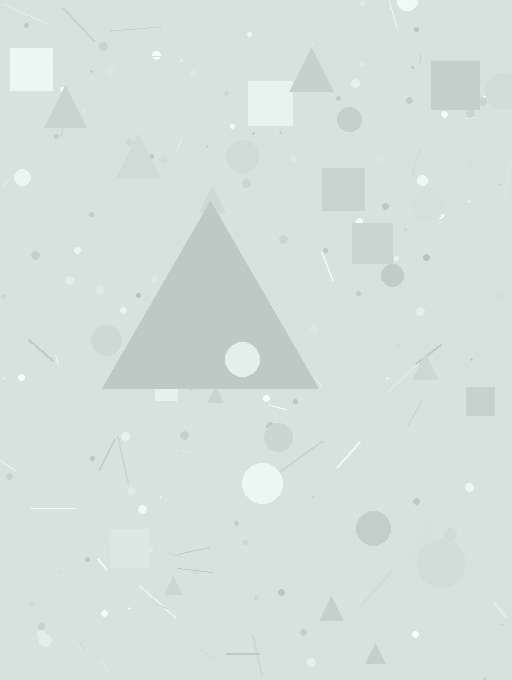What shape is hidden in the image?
A triangle is hidden in the image.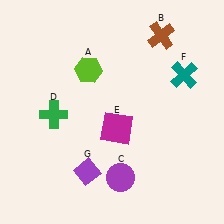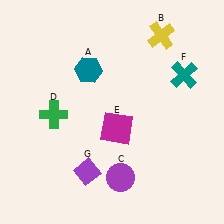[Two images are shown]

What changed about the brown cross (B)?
In Image 1, B is brown. In Image 2, it changed to yellow.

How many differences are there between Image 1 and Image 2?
There are 2 differences between the two images.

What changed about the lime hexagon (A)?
In Image 1, A is lime. In Image 2, it changed to teal.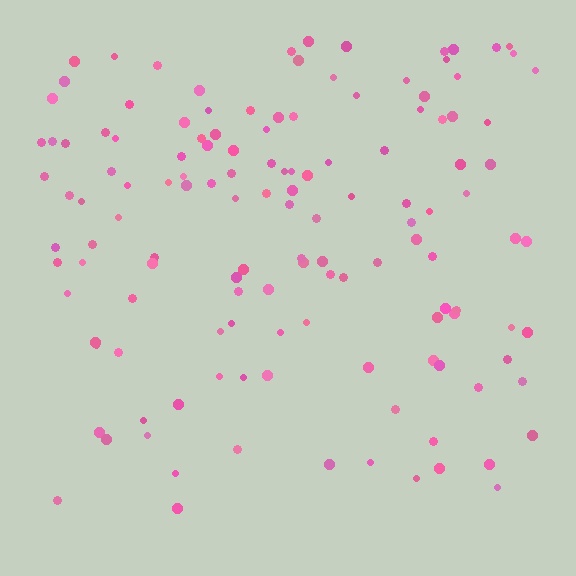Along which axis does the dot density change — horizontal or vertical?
Vertical.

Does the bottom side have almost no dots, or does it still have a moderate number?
Still a moderate number, just noticeably fewer than the top.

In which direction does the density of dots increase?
From bottom to top, with the top side densest.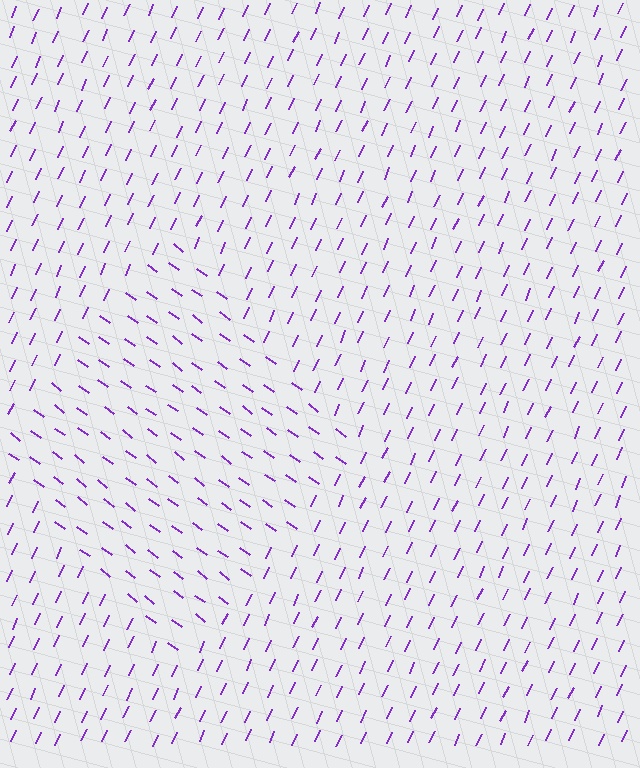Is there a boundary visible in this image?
Yes, there is a texture boundary formed by a change in line orientation.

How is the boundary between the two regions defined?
The boundary is defined purely by a change in line orientation (approximately 78 degrees difference). All lines are the same color and thickness.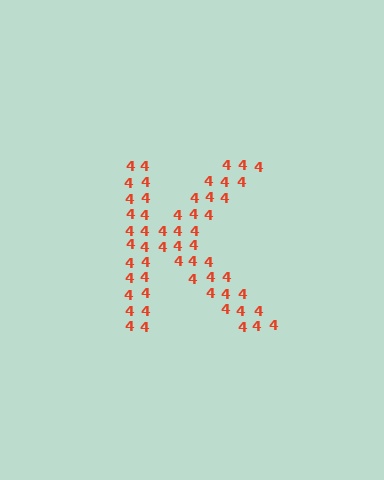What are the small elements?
The small elements are digit 4's.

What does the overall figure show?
The overall figure shows the letter K.